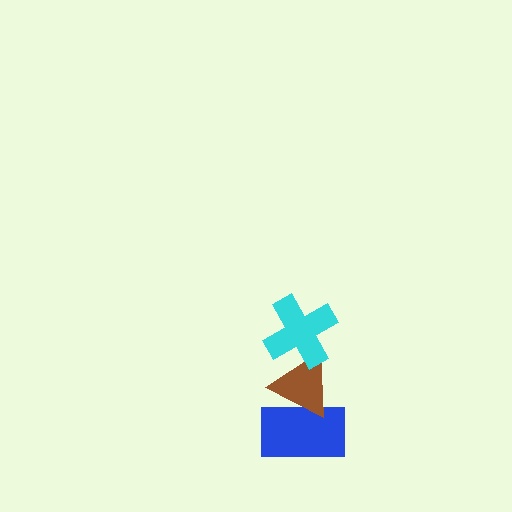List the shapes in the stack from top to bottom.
From top to bottom: the cyan cross, the brown triangle, the blue rectangle.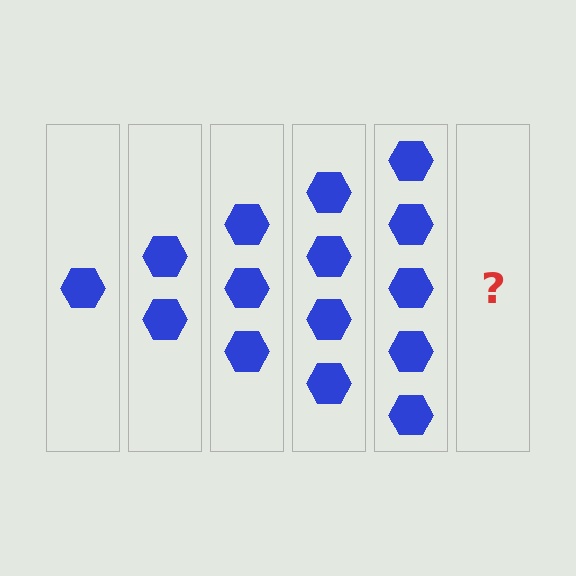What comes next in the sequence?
The next element should be 6 hexagons.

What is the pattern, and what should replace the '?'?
The pattern is that each step adds one more hexagon. The '?' should be 6 hexagons.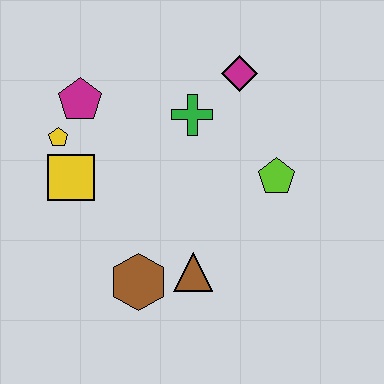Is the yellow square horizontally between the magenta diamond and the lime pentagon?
No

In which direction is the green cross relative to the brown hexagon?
The green cross is above the brown hexagon.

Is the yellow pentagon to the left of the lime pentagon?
Yes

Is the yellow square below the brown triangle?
No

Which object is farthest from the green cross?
The brown hexagon is farthest from the green cross.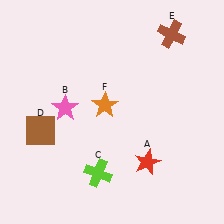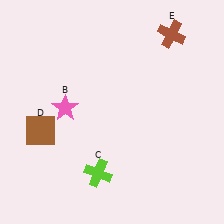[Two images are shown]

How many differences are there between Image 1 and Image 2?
There are 2 differences between the two images.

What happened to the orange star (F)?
The orange star (F) was removed in Image 2. It was in the top-left area of Image 1.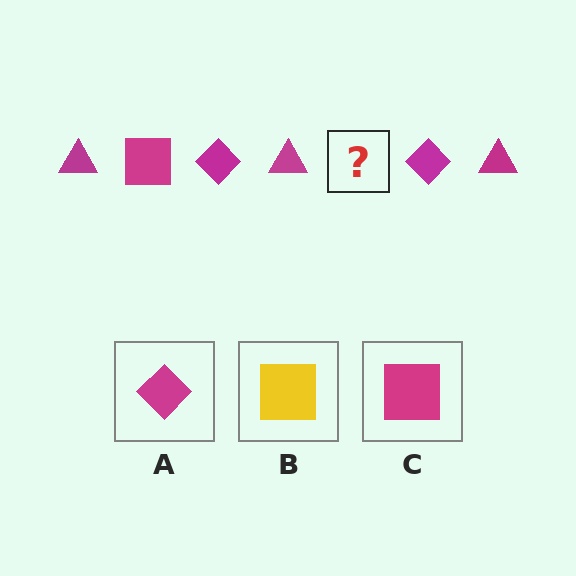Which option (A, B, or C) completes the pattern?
C.